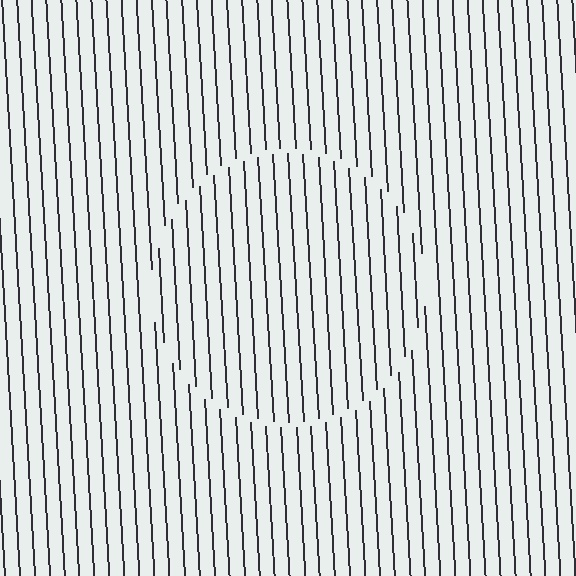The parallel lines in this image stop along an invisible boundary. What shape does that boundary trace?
An illusory circle. The interior of the shape contains the same grating, shifted by half a period — the contour is defined by the phase discontinuity where line-ends from the inner and outer gratings abut.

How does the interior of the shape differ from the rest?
The interior of the shape contains the same grating, shifted by half a period — the contour is defined by the phase discontinuity where line-ends from the inner and outer gratings abut.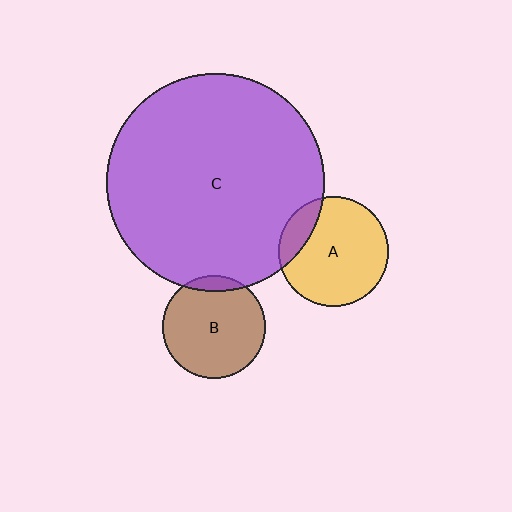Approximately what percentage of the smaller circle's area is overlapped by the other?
Approximately 10%.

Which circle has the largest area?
Circle C (purple).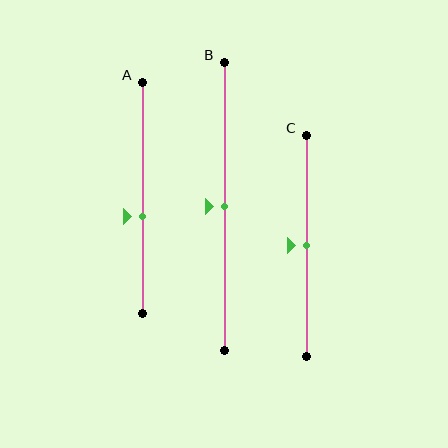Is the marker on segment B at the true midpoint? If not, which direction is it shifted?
Yes, the marker on segment B is at the true midpoint.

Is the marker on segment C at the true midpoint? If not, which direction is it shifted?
Yes, the marker on segment C is at the true midpoint.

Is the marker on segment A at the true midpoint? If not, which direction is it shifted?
No, the marker on segment A is shifted downward by about 8% of the segment length.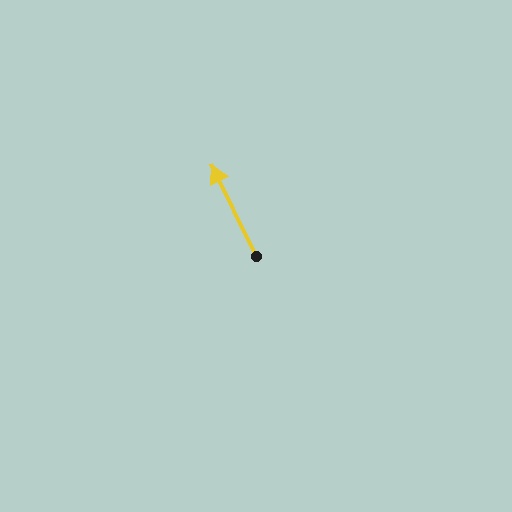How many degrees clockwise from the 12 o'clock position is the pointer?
Approximately 334 degrees.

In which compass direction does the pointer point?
Northwest.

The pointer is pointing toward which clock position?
Roughly 11 o'clock.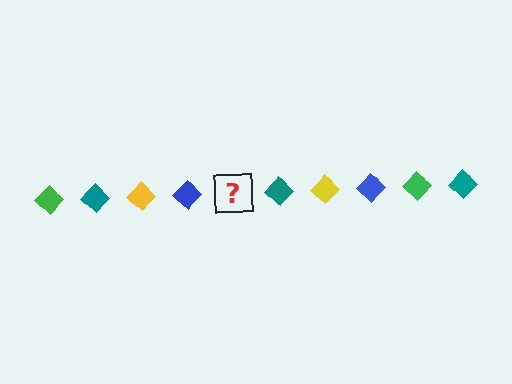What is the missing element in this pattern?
The missing element is a green diamond.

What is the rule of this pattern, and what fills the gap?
The rule is that the pattern cycles through green, teal, yellow, blue diamonds. The gap should be filled with a green diamond.